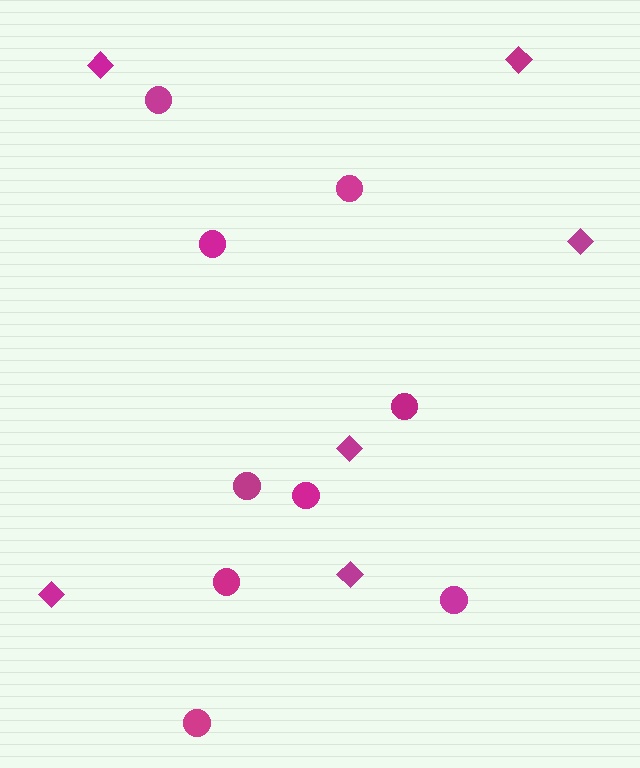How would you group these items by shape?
There are 2 groups: one group of circles (9) and one group of diamonds (6).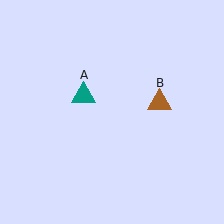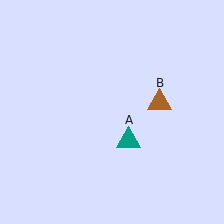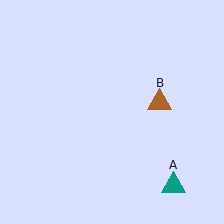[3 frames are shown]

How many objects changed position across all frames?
1 object changed position: teal triangle (object A).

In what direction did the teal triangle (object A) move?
The teal triangle (object A) moved down and to the right.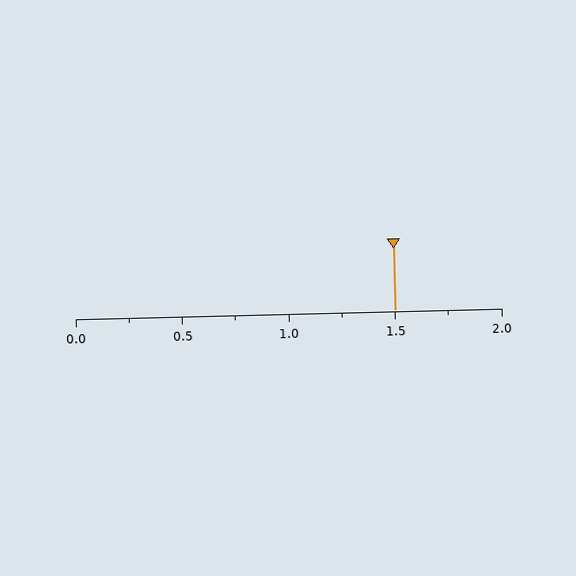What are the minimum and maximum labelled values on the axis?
The axis runs from 0.0 to 2.0.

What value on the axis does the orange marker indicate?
The marker indicates approximately 1.5.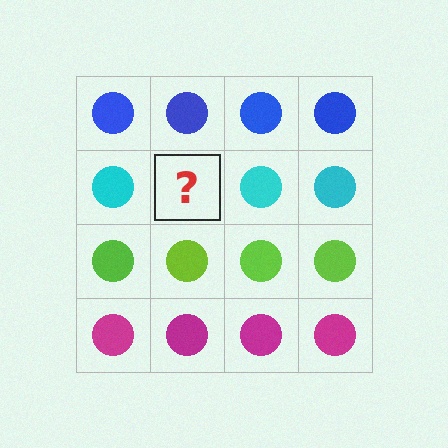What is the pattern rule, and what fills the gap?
The rule is that each row has a consistent color. The gap should be filled with a cyan circle.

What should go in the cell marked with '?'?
The missing cell should contain a cyan circle.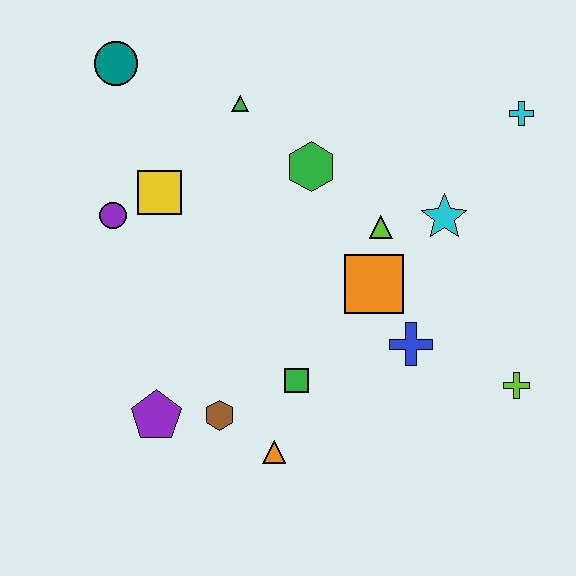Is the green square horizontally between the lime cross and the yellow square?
Yes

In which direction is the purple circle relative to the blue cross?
The purple circle is to the left of the blue cross.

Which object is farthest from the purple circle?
The lime cross is farthest from the purple circle.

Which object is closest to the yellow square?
The purple circle is closest to the yellow square.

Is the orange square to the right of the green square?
Yes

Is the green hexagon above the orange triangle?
Yes